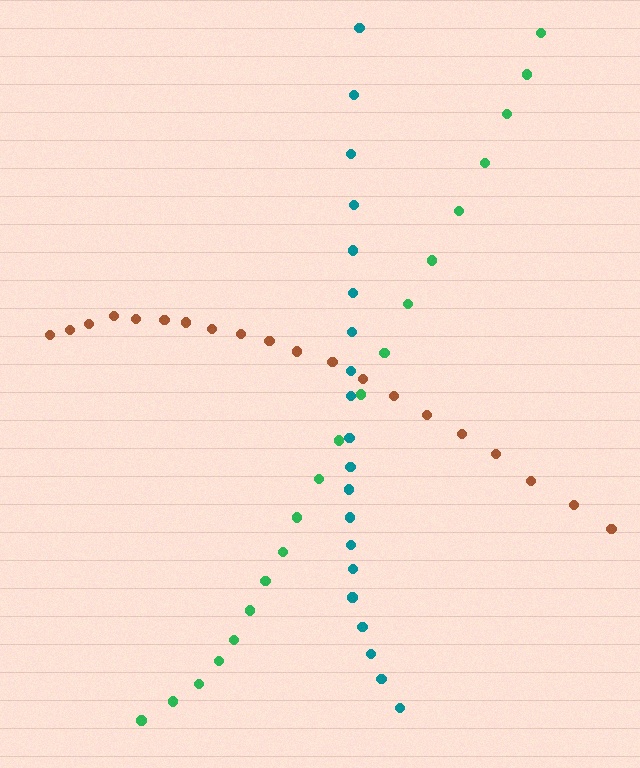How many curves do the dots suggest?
There are 3 distinct paths.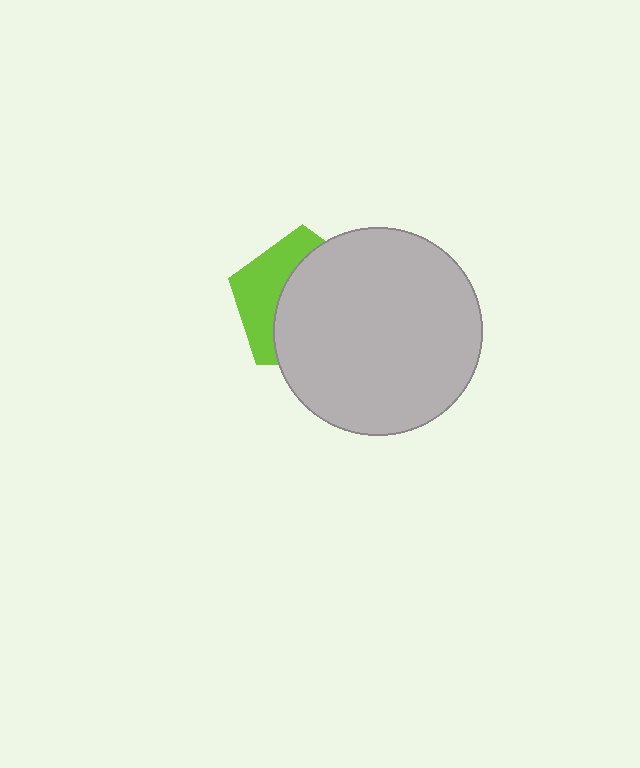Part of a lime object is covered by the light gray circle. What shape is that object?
It is a pentagon.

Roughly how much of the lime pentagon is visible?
A small part of it is visible (roughly 36%).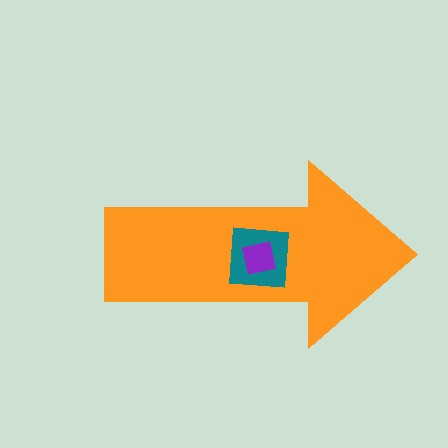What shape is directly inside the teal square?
The purple square.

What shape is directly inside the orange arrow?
The teal square.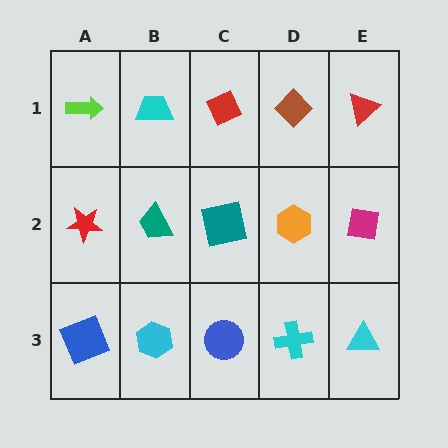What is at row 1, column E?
A red triangle.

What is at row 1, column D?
A brown diamond.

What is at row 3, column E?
A cyan triangle.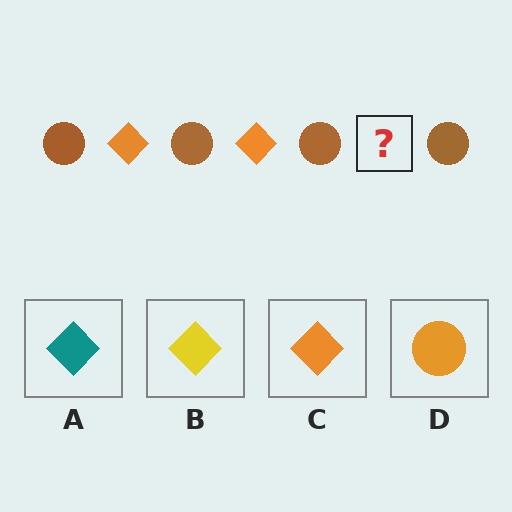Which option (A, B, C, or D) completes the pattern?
C.